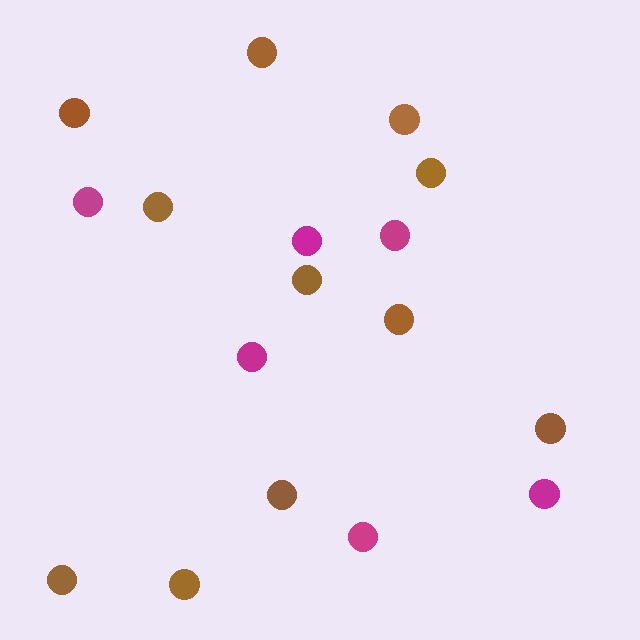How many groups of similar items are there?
There are 2 groups: one group of brown circles (11) and one group of magenta circles (6).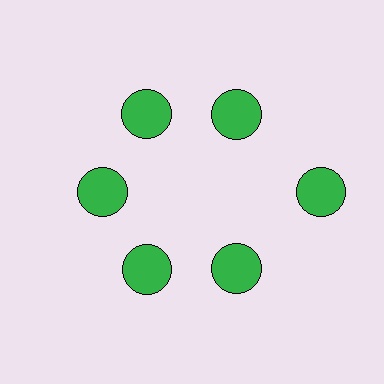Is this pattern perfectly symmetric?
No. The 6 green circles are arranged in a ring, but one element near the 3 o'clock position is pushed outward from the center, breaking the 6-fold rotational symmetry.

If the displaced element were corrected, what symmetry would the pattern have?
It would have 6-fold rotational symmetry — the pattern would map onto itself every 60 degrees.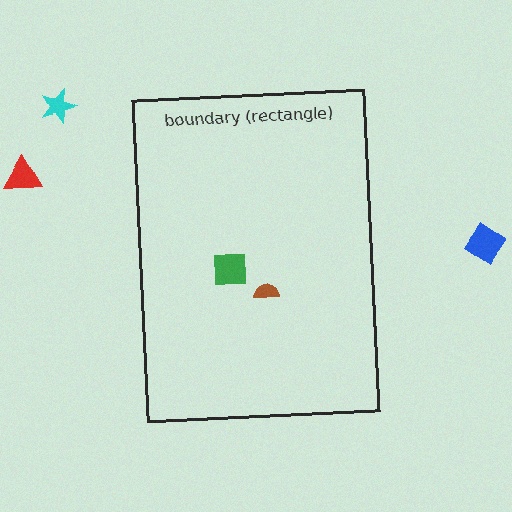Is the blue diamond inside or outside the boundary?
Outside.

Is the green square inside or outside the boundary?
Inside.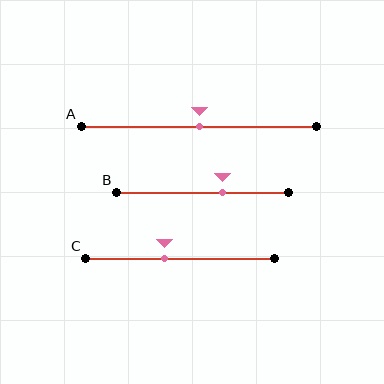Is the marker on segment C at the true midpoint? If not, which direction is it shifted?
No, the marker on segment C is shifted to the left by about 8% of the segment length.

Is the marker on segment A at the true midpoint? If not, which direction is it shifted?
Yes, the marker on segment A is at the true midpoint.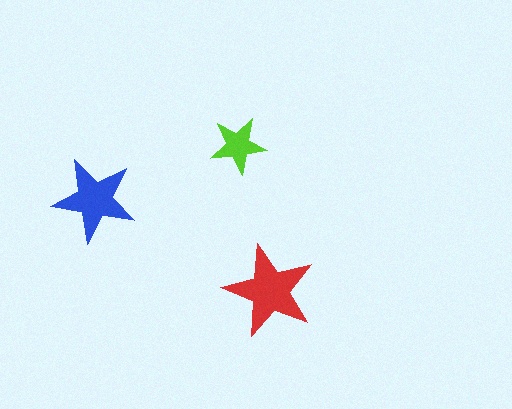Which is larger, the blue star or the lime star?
The blue one.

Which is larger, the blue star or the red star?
The red one.